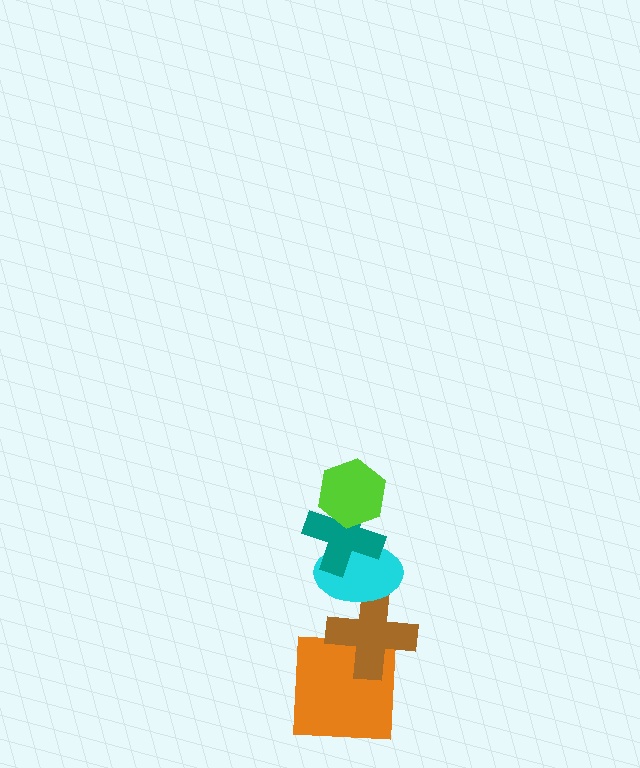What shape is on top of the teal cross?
The lime hexagon is on top of the teal cross.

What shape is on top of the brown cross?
The cyan ellipse is on top of the brown cross.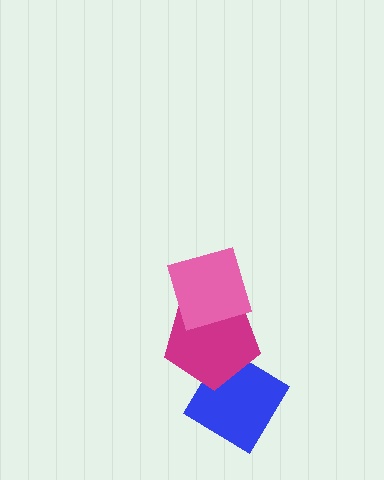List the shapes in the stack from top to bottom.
From top to bottom: the pink diamond, the magenta pentagon, the blue diamond.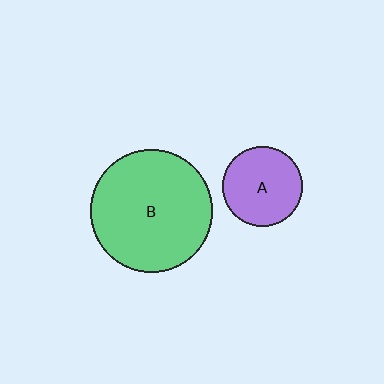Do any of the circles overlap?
No, none of the circles overlap.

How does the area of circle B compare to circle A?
Approximately 2.4 times.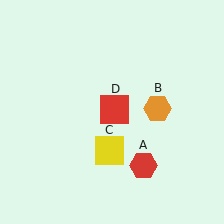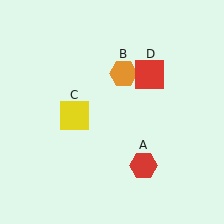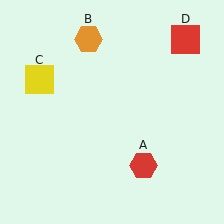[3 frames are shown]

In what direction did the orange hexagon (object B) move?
The orange hexagon (object B) moved up and to the left.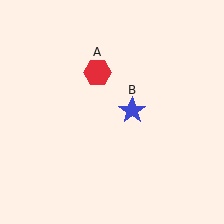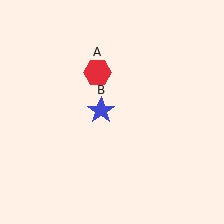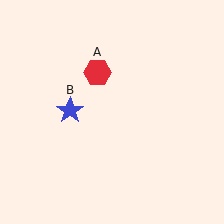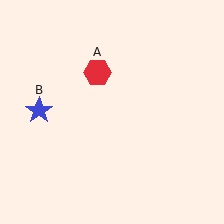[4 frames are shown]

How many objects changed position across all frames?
1 object changed position: blue star (object B).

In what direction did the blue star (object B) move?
The blue star (object B) moved left.